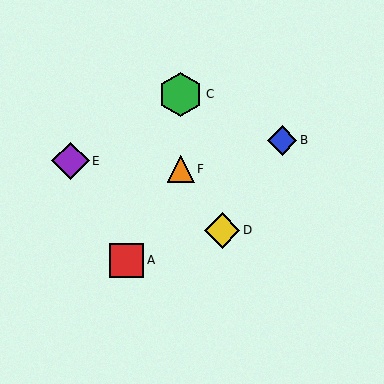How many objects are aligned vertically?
2 objects (C, F) are aligned vertically.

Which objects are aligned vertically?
Objects C, F are aligned vertically.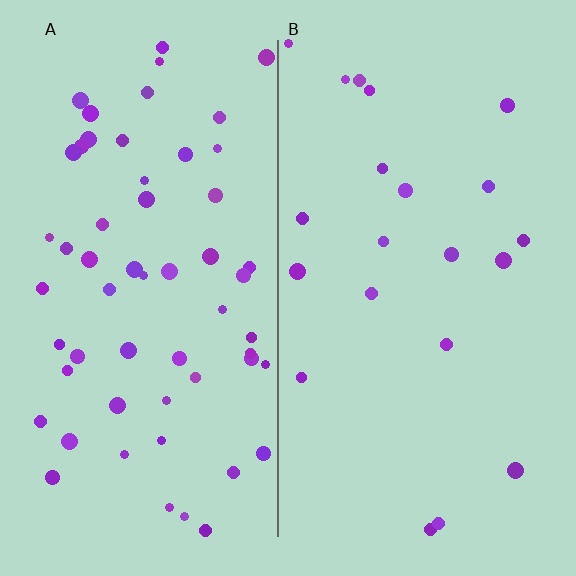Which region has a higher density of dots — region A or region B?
A (the left).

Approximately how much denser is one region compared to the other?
Approximately 2.8× — region A over region B.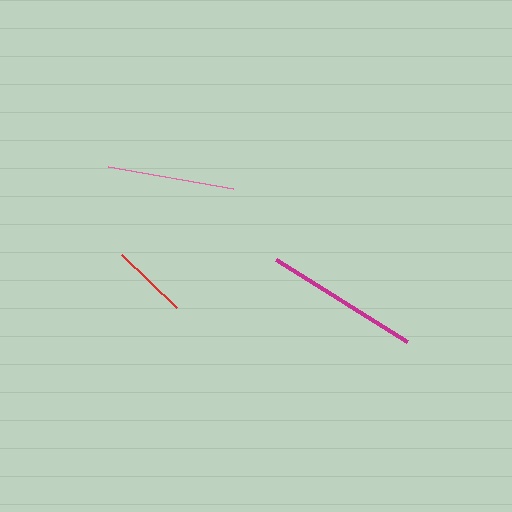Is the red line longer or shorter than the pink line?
The pink line is longer than the red line.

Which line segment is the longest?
The magenta line is the longest at approximately 155 pixels.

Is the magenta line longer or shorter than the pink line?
The magenta line is longer than the pink line.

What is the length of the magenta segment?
The magenta segment is approximately 155 pixels long.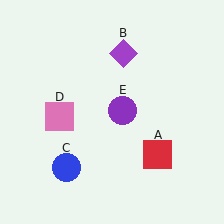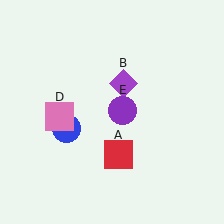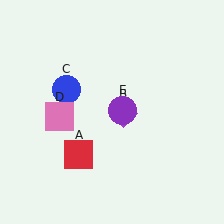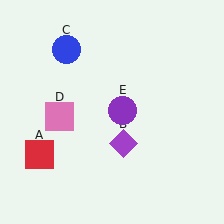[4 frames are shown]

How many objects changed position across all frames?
3 objects changed position: red square (object A), purple diamond (object B), blue circle (object C).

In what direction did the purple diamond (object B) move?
The purple diamond (object B) moved down.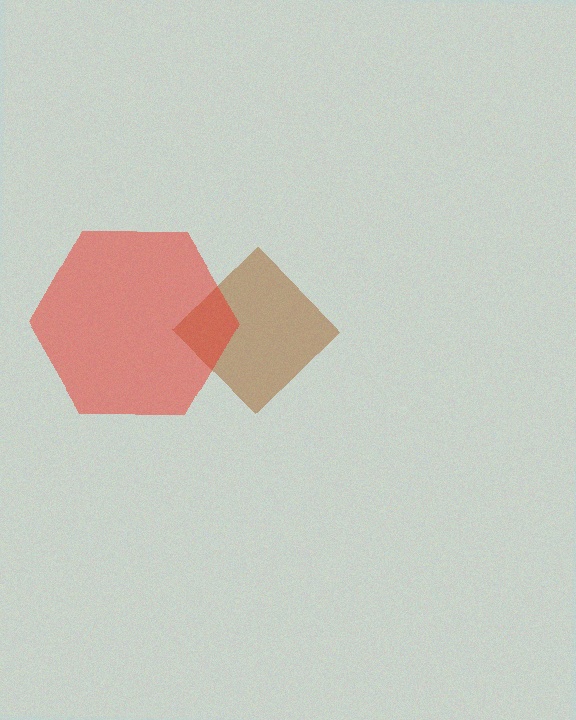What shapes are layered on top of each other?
The layered shapes are: a brown diamond, a red hexagon.